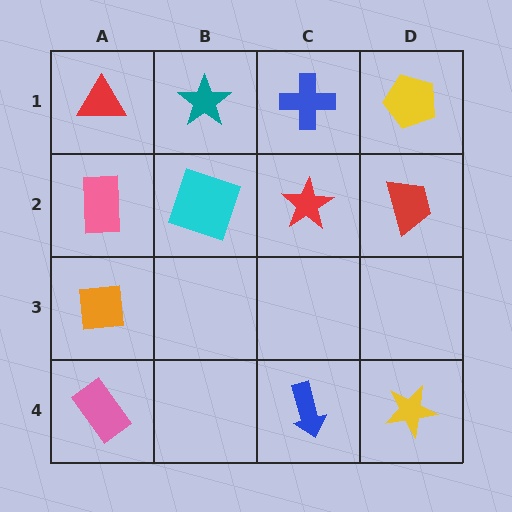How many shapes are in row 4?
3 shapes.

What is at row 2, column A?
A pink rectangle.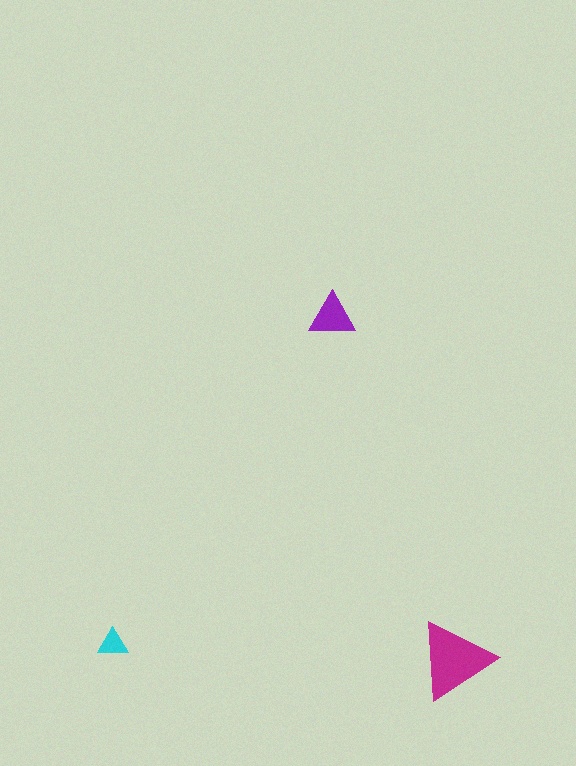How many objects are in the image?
There are 3 objects in the image.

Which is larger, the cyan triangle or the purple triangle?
The purple one.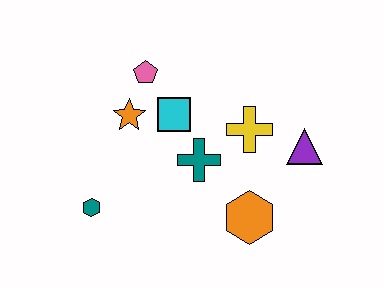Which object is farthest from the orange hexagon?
The pink pentagon is farthest from the orange hexagon.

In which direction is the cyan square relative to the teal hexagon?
The cyan square is above the teal hexagon.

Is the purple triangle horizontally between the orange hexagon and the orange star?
No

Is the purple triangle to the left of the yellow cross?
No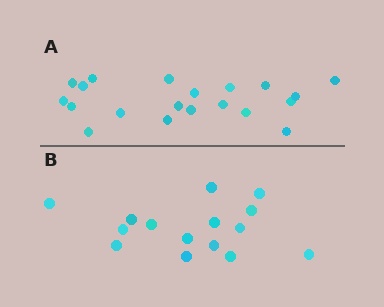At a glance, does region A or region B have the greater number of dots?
Region A (the top region) has more dots.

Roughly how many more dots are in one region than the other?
Region A has about 5 more dots than region B.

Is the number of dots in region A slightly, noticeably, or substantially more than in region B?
Region A has noticeably more, but not dramatically so. The ratio is roughly 1.3 to 1.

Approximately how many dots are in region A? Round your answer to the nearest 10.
About 20 dots.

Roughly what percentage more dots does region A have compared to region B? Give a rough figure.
About 35% more.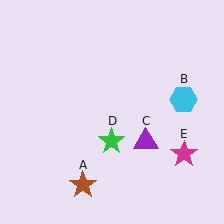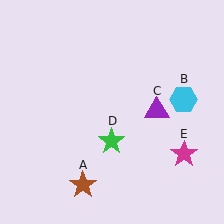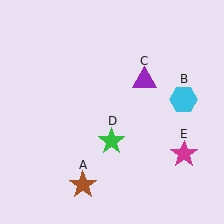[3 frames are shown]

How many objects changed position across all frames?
1 object changed position: purple triangle (object C).